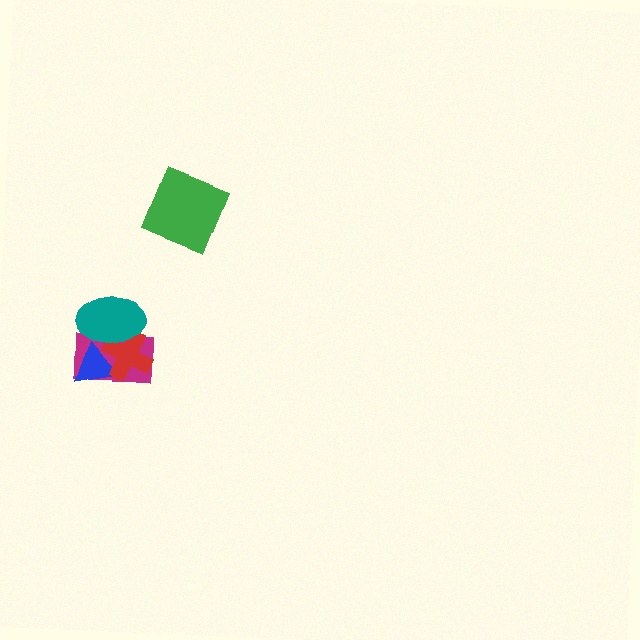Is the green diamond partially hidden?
No, no other shape covers it.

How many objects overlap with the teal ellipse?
3 objects overlap with the teal ellipse.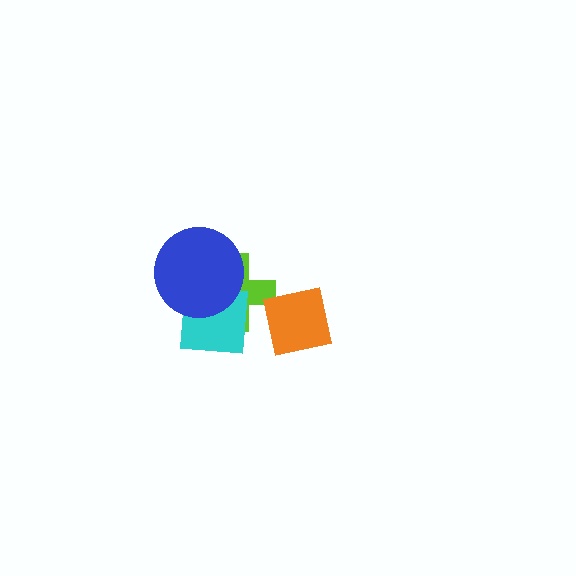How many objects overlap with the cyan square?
2 objects overlap with the cyan square.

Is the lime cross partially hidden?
Yes, it is partially covered by another shape.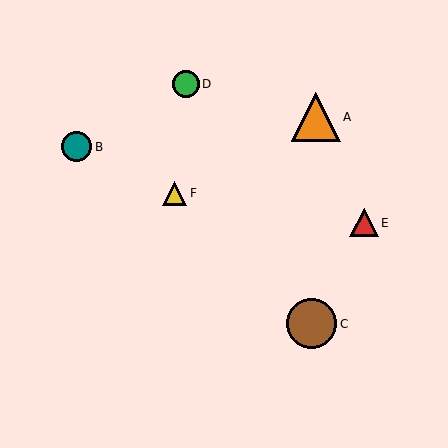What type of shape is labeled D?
Shape D is a green circle.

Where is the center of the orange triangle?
The center of the orange triangle is at (316, 117).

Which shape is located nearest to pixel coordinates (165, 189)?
The yellow triangle (labeled F) at (175, 193) is nearest to that location.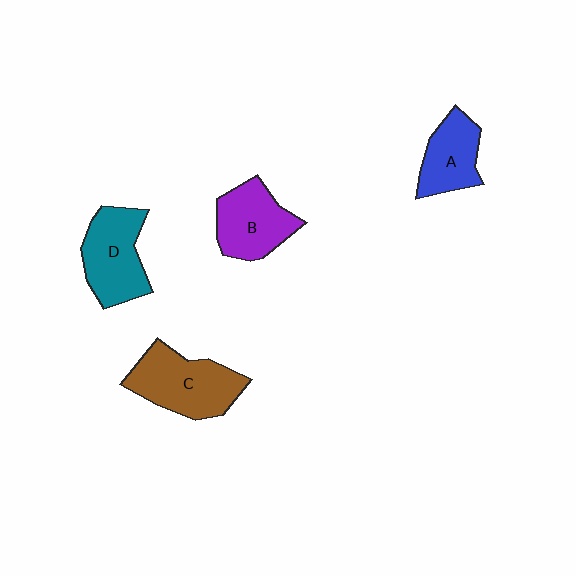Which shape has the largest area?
Shape C (brown).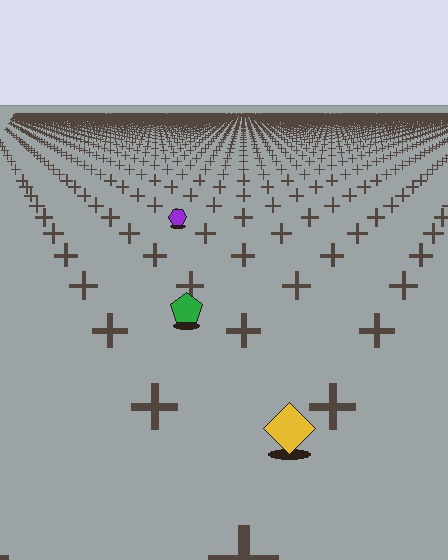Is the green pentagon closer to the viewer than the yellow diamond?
No. The yellow diamond is closer — you can tell from the texture gradient: the ground texture is coarser near it.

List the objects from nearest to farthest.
From nearest to farthest: the yellow diamond, the green pentagon, the purple hexagon.